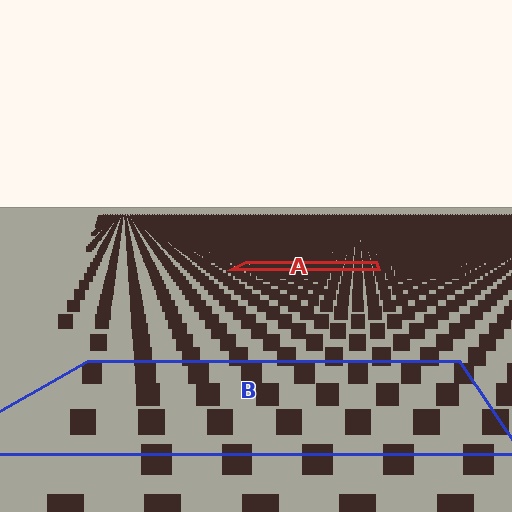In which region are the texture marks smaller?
The texture marks are smaller in region A, because it is farther away.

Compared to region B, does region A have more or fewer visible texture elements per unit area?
Region A has more texture elements per unit area — they are packed more densely because it is farther away.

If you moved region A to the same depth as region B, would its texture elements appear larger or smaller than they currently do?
They would appear larger. At a closer depth, the same texture elements are projected at a bigger on-screen size.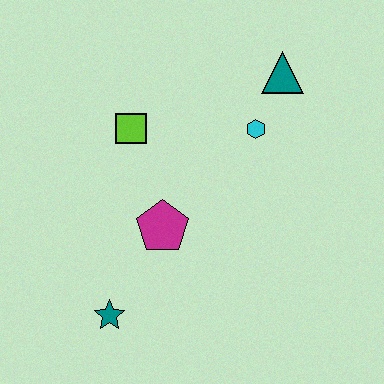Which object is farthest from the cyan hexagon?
The teal star is farthest from the cyan hexagon.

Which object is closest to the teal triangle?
The cyan hexagon is closest to the teal triangle.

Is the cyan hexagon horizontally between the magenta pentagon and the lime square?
No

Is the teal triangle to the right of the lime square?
Yes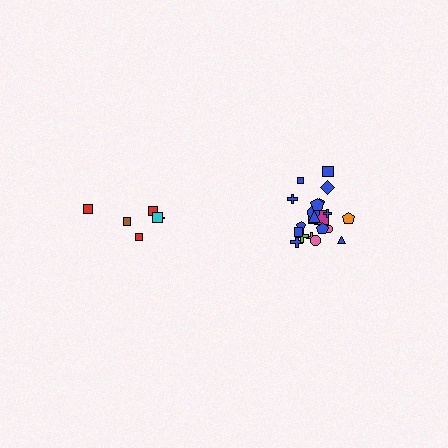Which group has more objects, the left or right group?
The right group.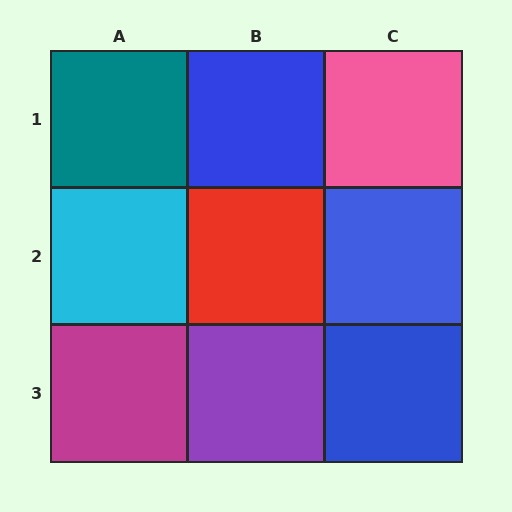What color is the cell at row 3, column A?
Magenta.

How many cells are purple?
1 cell is purple.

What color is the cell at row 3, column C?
Blue.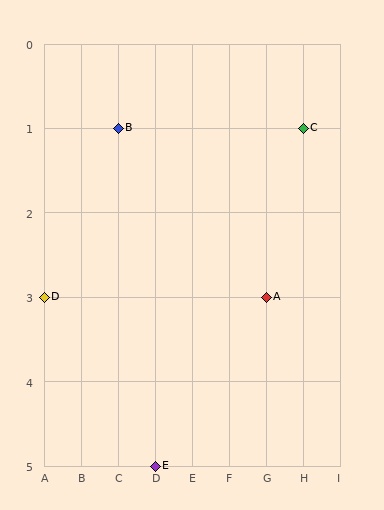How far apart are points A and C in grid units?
Points A and C are 1 column and 2 rows apart (about 2.2 grid units diagonally).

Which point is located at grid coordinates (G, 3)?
Point A is at (G, 3).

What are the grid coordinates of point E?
Point E is at grid coordinates (D, 5).